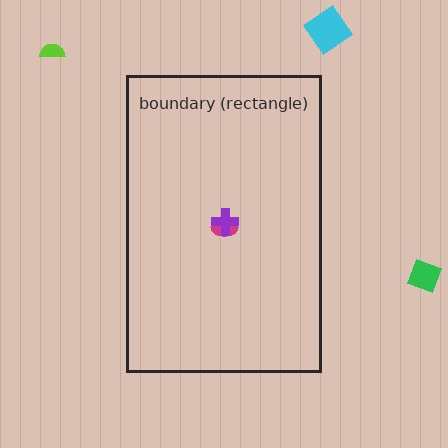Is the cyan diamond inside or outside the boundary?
Outside.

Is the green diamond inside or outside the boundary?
Outside.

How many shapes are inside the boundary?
2 inside, 3 outside.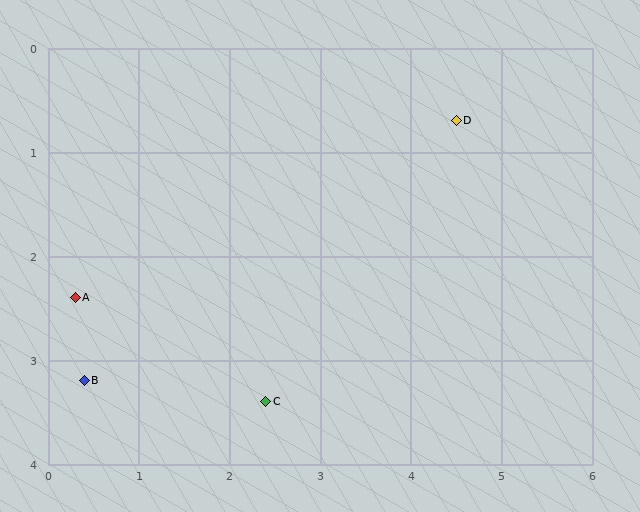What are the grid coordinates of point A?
Point A is at approximately (0.3, 2.4).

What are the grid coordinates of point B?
Point B is at approximately (0.4, 3.2).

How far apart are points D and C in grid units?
Points D and C are about 3.4 grid units apart.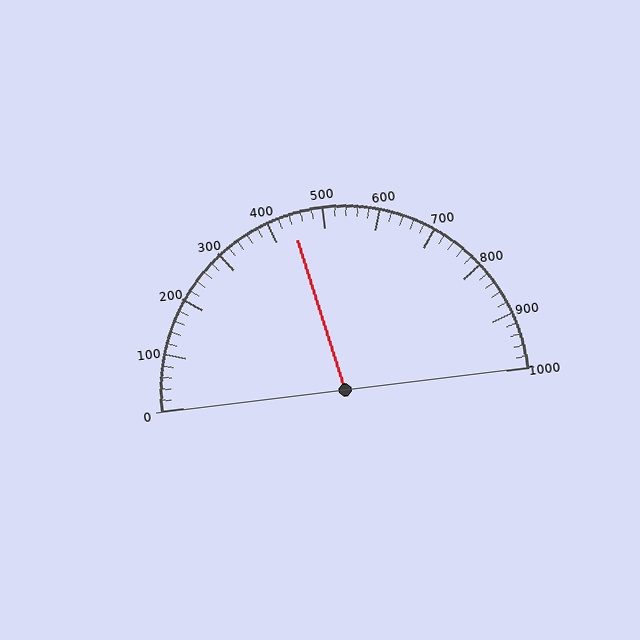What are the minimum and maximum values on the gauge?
The gauge ranges from 0 to 1000.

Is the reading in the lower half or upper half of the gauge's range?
The reading is in the lower half of the range (0 to 1000).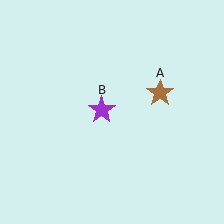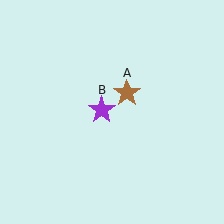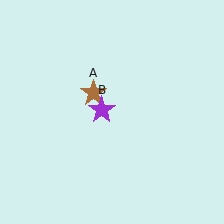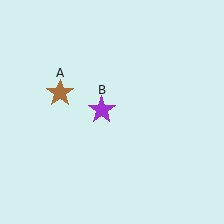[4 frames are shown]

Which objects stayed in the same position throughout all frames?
Purple star (object B) remained stationary.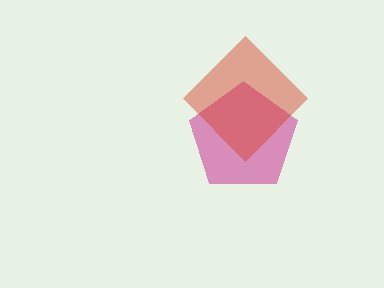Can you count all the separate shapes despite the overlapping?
Yes, there are 2 separate shapes.